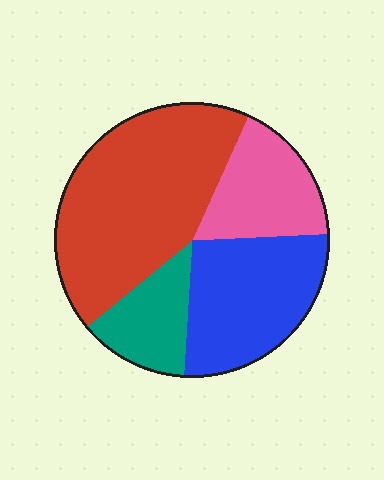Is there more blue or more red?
Red.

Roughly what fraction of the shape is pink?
Pink covers roughly 15% of the shape.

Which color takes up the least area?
Teal, at roughly 15%.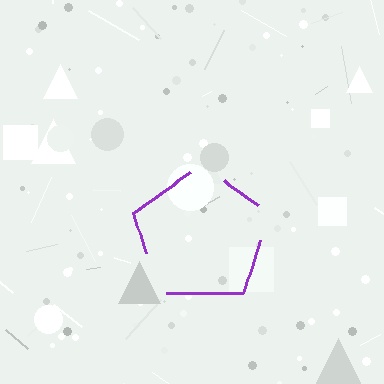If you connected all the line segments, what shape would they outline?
They would outline a pentagon.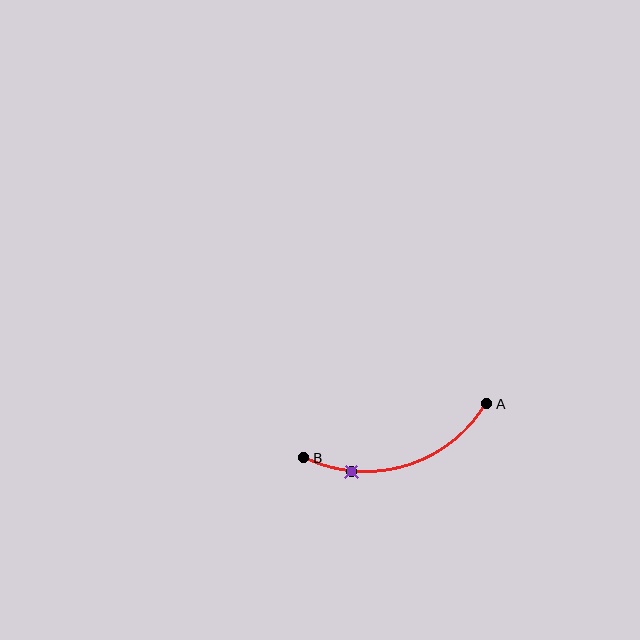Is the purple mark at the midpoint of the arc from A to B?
No. The purple mark lies on the arc but is closer to endpoint B. The arc midpoint would be at the point on the curve equidistant along the arc from both A and B.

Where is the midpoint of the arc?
The arc midpoint is the point on the curve farthest from the straight line joining A and B. It sits below that line.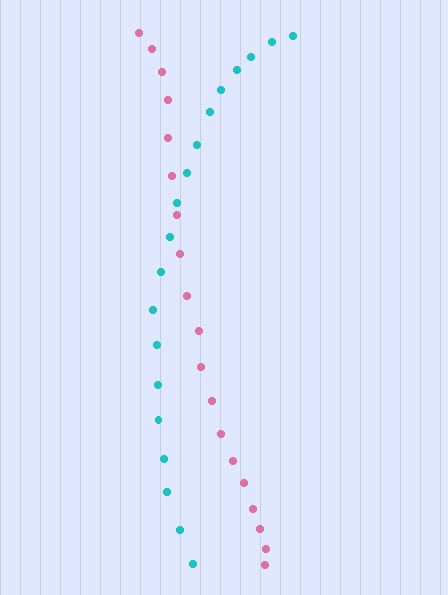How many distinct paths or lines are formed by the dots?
There are 2 distinct paths.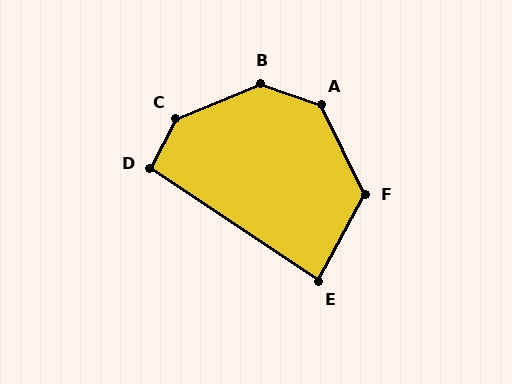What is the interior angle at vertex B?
Approximately 138 degrees (obtuse).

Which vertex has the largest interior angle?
C, at approximately 140 degrees.